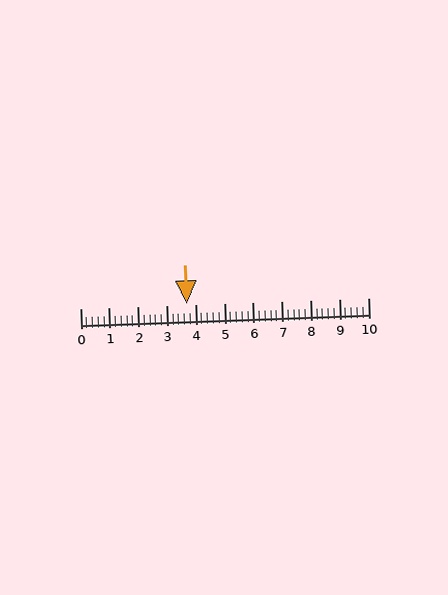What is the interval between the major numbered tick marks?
The major tick marks are spaced 1 units apart.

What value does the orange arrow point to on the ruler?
The orange arrow points to approximately 3.7.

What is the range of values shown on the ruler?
The ruler shows values from 0 to 10.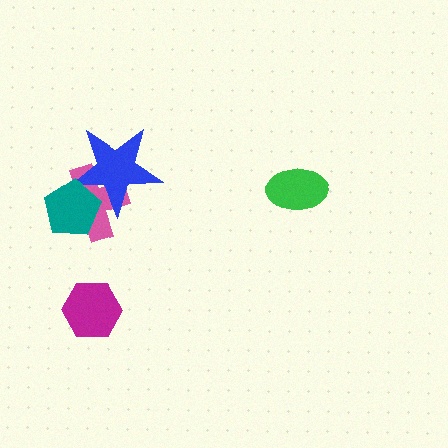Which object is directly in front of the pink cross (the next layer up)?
The blue star is directly in front of the pink cross.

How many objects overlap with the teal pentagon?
2 objects overlap with the teal pentagon.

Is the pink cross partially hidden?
Yes, it is partially covered by another shape.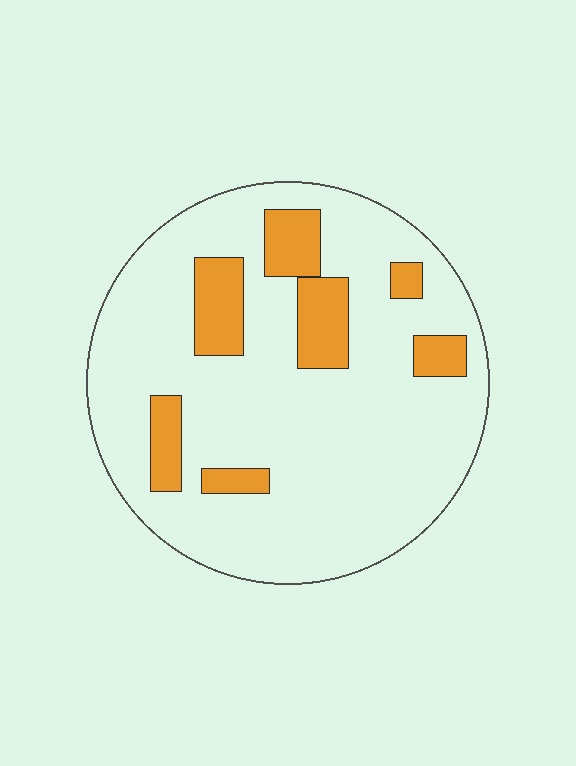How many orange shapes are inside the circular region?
7.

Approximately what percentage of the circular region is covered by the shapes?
Approximately 15%.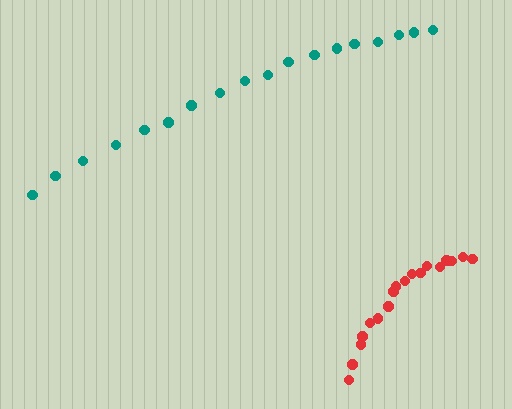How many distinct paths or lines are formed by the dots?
There are 2 distinct paths.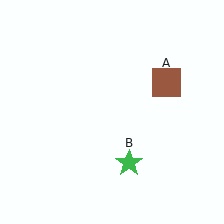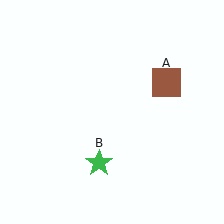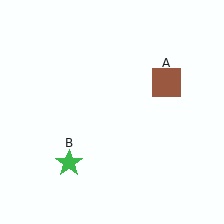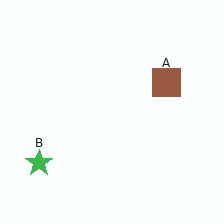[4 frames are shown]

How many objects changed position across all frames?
1 object changed position: green star (object B).